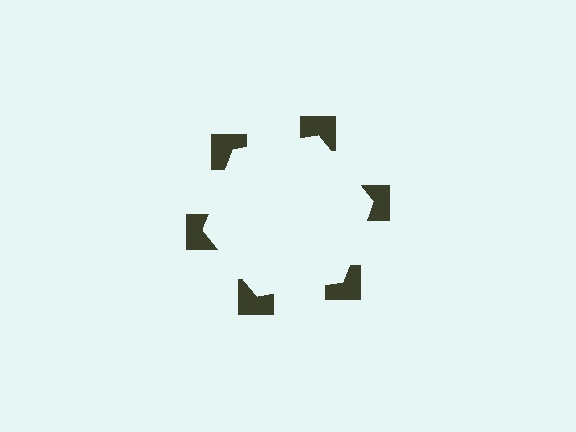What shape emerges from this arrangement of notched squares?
An illusory hexagon — its edges are inferred from the aligned wedge cuts in the notched squares, not physically drawn.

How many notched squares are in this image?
There are 6 — one at each vertex of the illusory hexagon.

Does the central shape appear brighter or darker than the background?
It typically appears slightly brighter than the background, even though no actual brightness change is drawn.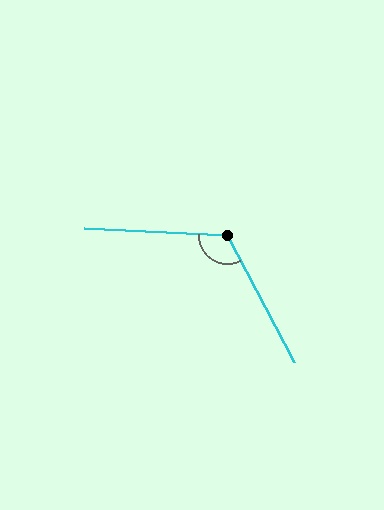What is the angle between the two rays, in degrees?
Approximately 121 degrees.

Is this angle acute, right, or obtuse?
It is obtuse.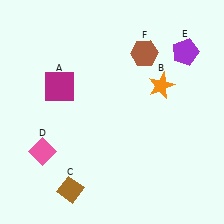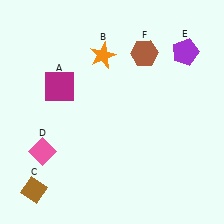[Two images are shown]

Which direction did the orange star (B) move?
The orange star (B) moved left.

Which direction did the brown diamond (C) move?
The brown diamond (C) moved left.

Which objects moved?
The objects that moved are: the orange star (B), the brown diamond (C).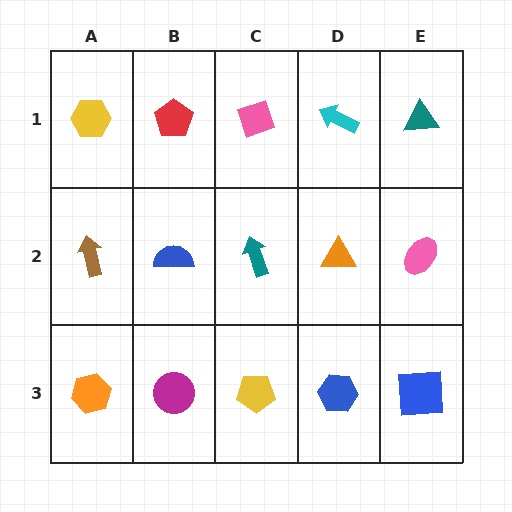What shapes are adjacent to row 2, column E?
A teal triangle (row 1, column E), a blue square (row 3, column E), an orange triangle (row 2, column D).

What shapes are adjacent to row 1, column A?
A brown arrow (row 2, column A), a red pentagon (row 1, column B).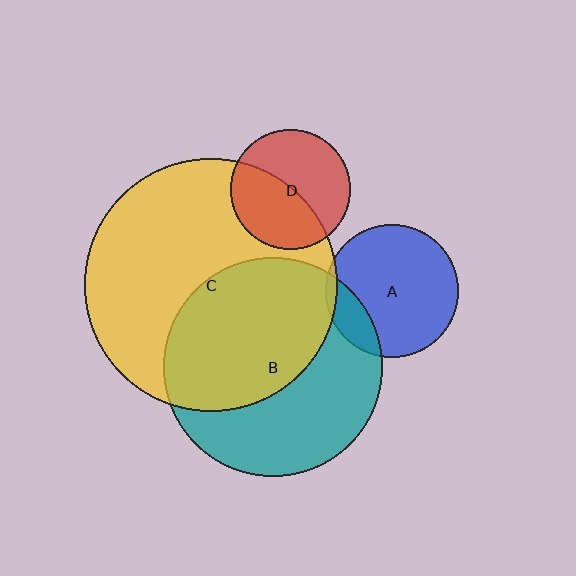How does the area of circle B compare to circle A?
Approximately 2.7 times.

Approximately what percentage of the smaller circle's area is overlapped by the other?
Approximately 5%.